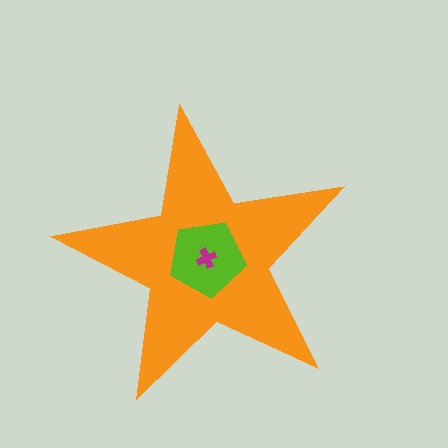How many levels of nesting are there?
3.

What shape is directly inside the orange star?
The lime pentagon.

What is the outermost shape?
The orange star.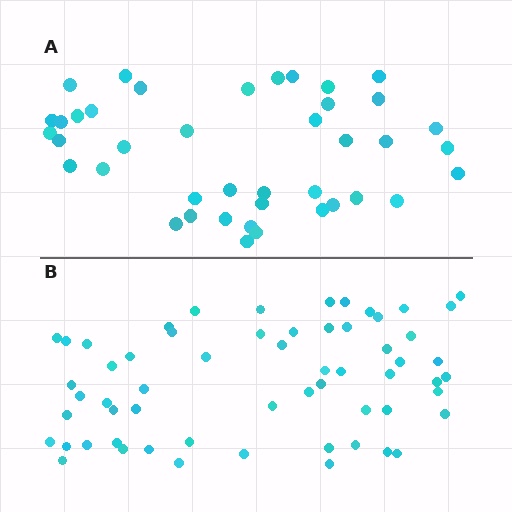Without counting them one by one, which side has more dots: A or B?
Region B (the bottom region) has more dots.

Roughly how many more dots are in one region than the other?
Region B has approximately 20 more dots than region A.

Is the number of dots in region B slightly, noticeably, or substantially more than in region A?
Region B has substantially more. The ratio is roughly 1.5 to 1.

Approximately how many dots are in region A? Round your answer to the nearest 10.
About 40 dots. (The exact count is 41, which rounds to 40.)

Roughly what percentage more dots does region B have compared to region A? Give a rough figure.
About 45% more.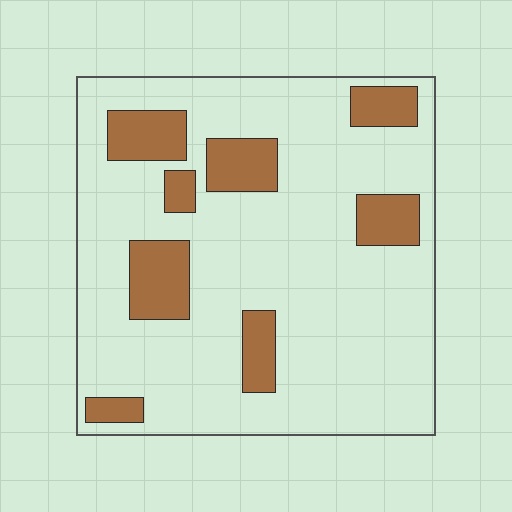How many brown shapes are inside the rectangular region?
8.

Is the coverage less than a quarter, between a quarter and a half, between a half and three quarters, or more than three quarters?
Less than a quarter.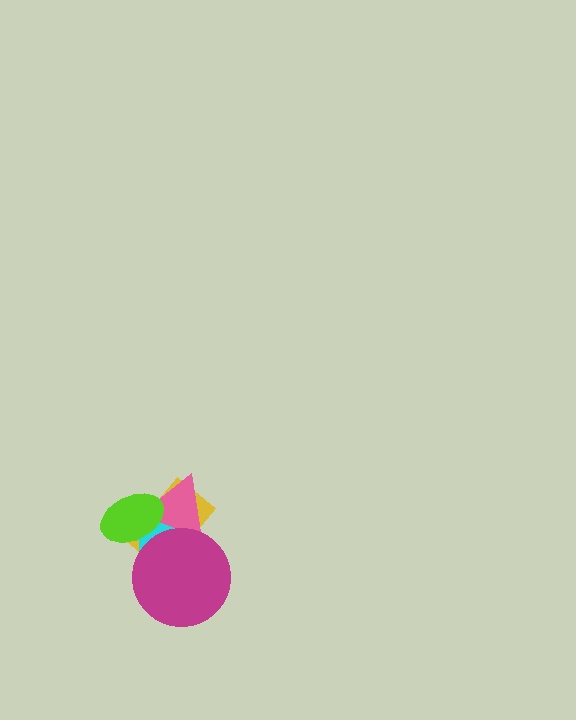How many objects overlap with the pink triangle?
4 objects overlap with the pink triangle.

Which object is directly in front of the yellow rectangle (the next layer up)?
The cyan pentagon is directly in front of the yellow rectangle.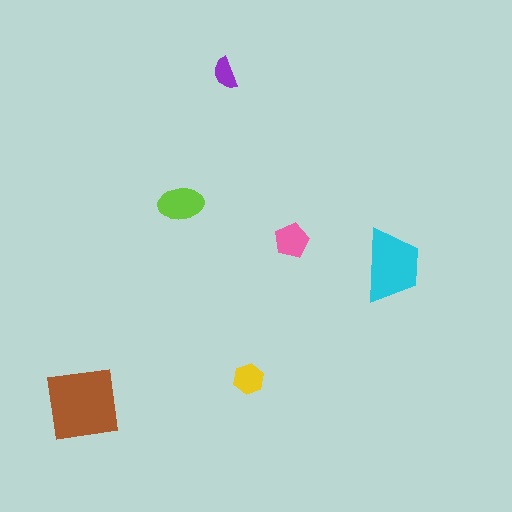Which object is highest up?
The purple semicircle is topmost.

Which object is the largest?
The brown square.